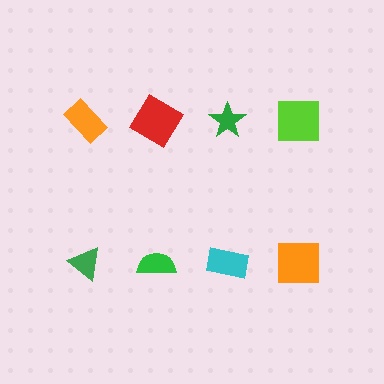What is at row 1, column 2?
A red diamond.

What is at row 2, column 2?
A green semicircle.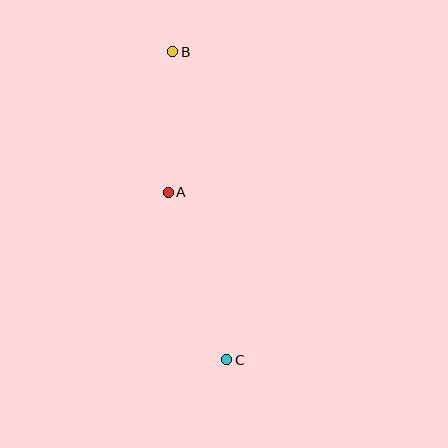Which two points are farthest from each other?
Points B and C are farthest from each other.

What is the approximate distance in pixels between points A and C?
The distance between A and C is approximately 177 pixels.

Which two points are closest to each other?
Points A and B are closest to each other.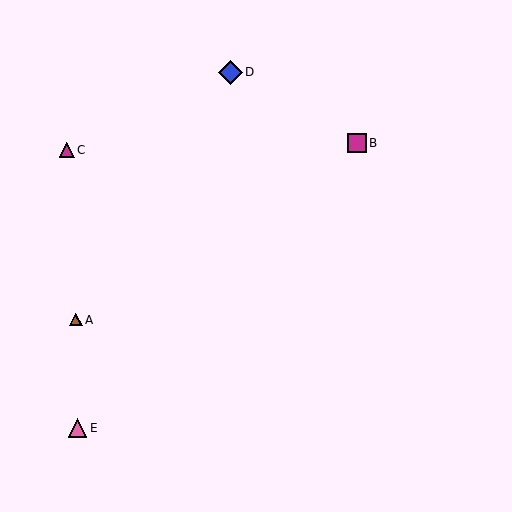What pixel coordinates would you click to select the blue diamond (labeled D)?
Click at (231, 72) to select the blue diamond D.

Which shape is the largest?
The blue diamond (labeled D) is the largest.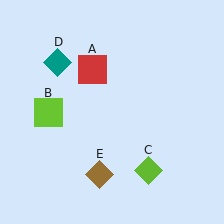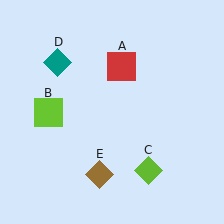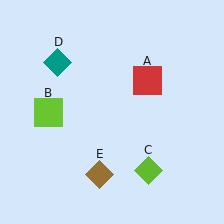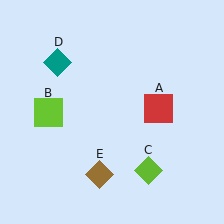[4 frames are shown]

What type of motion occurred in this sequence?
The red square (object A) rotated clockwise around the center of the scene.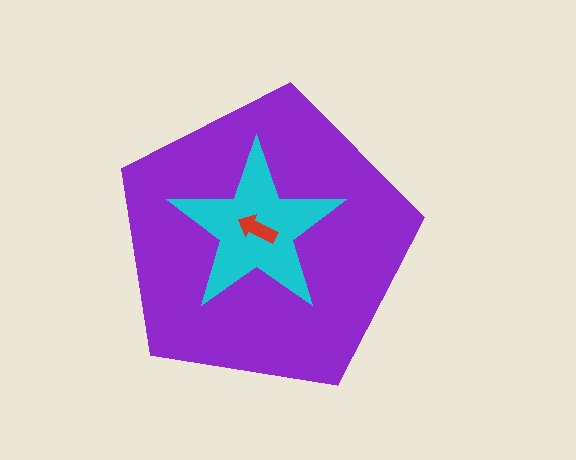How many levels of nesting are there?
3.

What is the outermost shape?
The purple pentagon.